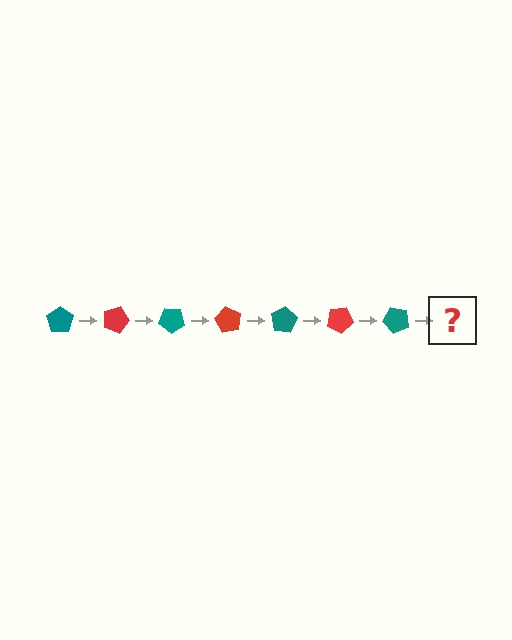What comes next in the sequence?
The next element should be a red pentagon, rotated 140 degrees from the start.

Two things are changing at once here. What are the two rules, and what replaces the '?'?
The two rules are that it rotates 20 degrees each step and the color cycles through teal and red. The '?' should be a red pentagon, rotated 140 degrees from the start.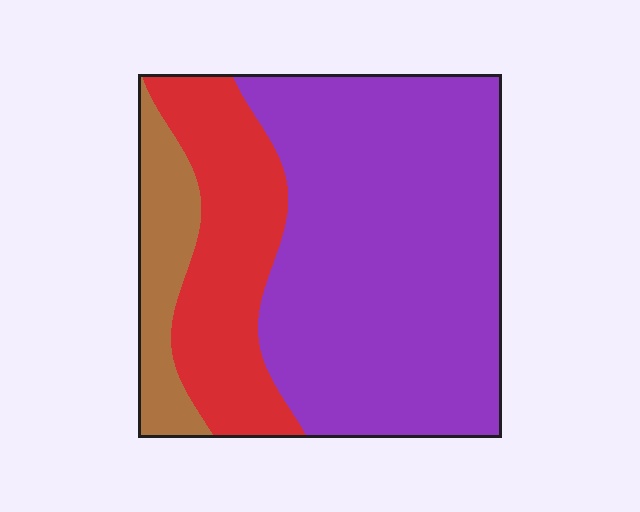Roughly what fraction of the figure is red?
Red takes up about one quarter (1/4) of the figure.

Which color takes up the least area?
Brown, at roughly 10%.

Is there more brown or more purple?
Purple.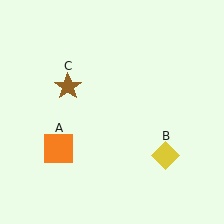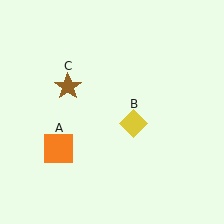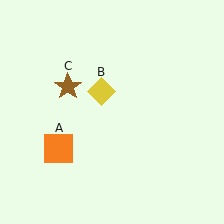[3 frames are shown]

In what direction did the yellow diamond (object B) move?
The yellow diamond (object B) moved up and to the left.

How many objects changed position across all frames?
1 object changed position: yellow diamond (object B).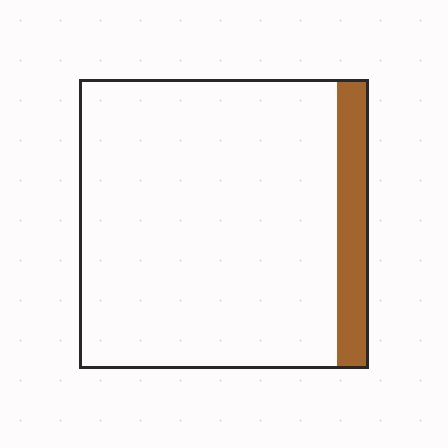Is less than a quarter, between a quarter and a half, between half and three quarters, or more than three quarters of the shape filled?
Less than a quarter.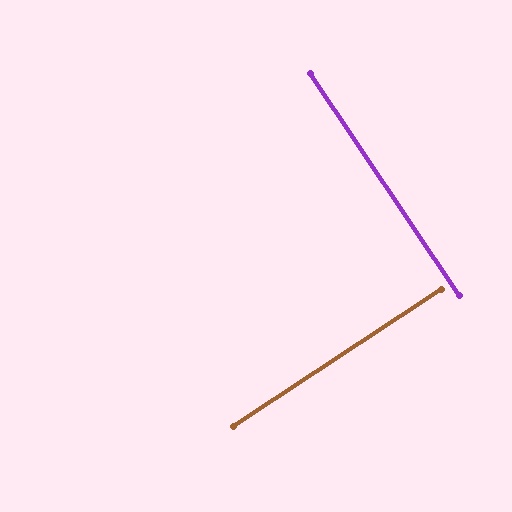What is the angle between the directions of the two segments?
Approximately 89 degrees.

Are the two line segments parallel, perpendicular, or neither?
Perpendicular — they meet at approximately 89°.